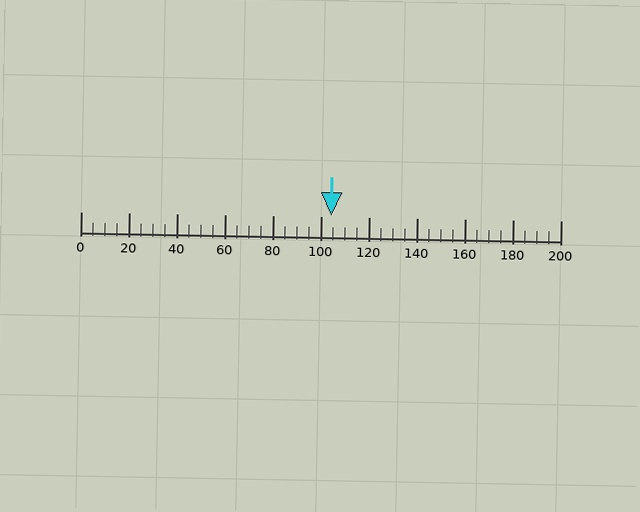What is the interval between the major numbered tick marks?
The major tick marks are spaced 20 units apart.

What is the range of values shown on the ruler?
The ruler shows values from 0 to 200.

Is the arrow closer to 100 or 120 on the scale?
The arrow is closer to 100.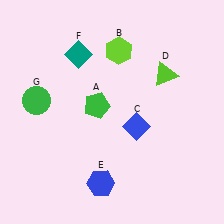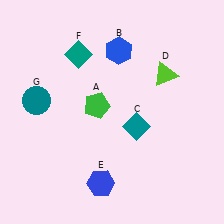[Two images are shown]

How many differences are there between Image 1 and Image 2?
There are 3 differences between the two images.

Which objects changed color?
B changed from lime to blue. C changed from blue to teal. G changed from green to teal.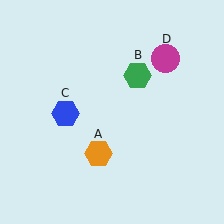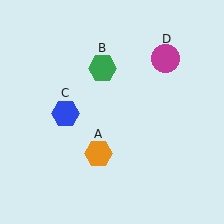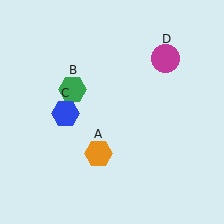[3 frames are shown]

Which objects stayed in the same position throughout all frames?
Orange hexagon (object A) and blue hexagon (object C) and magenta circle (object D) remained stationary.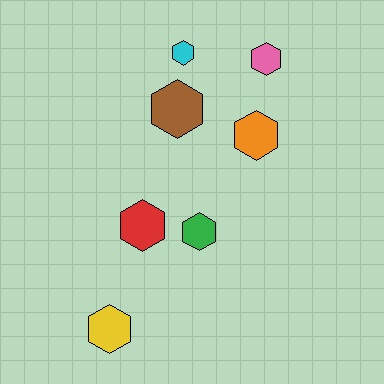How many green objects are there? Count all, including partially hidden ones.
There is 1 green object.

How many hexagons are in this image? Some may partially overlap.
There are 7 hexagons.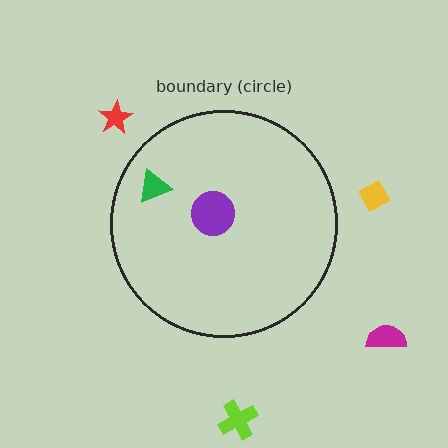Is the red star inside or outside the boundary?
Outside.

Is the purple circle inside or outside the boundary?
Inside.